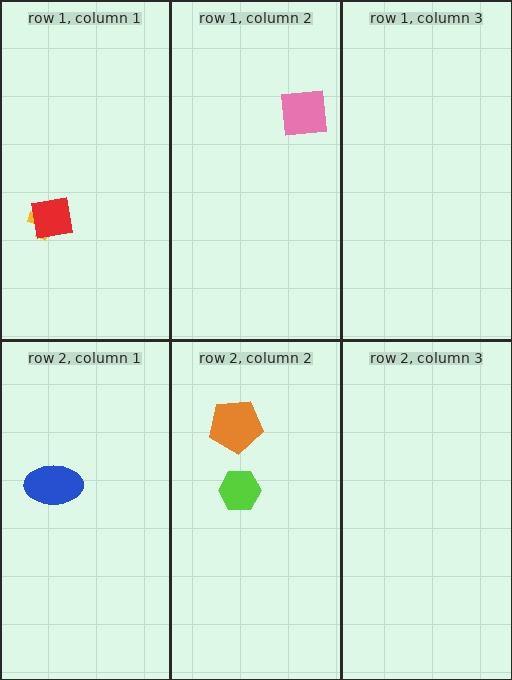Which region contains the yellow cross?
The row 1, column 1 region.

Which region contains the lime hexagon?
The row 2, column 2 region.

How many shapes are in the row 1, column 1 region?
2.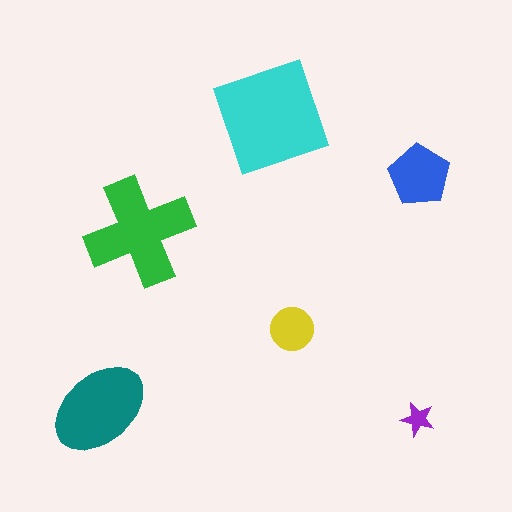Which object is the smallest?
The purple star.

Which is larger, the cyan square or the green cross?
The cyan square.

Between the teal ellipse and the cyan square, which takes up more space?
The cyan square.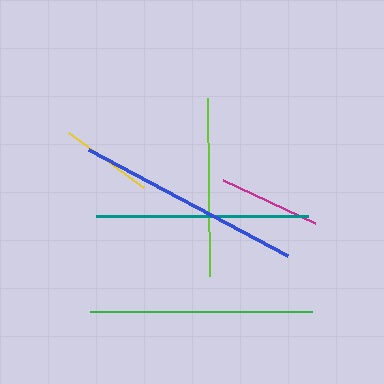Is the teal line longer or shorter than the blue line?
The blue line is longer than the teal line.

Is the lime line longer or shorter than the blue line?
The blue line is longer than the lime line.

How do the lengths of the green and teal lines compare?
The green and teal lines are approximately the same length.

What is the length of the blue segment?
The blue segment is approximately 226 pixels long.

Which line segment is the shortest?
The yellow line is the shortest at approximately 93 pixels.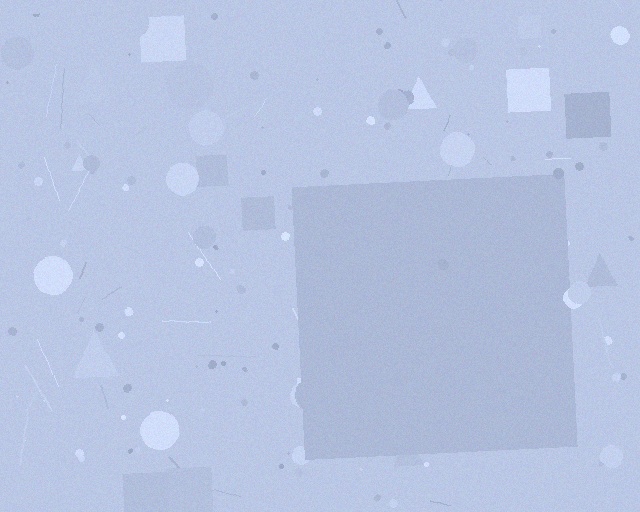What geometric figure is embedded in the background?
A square is embedded in the background.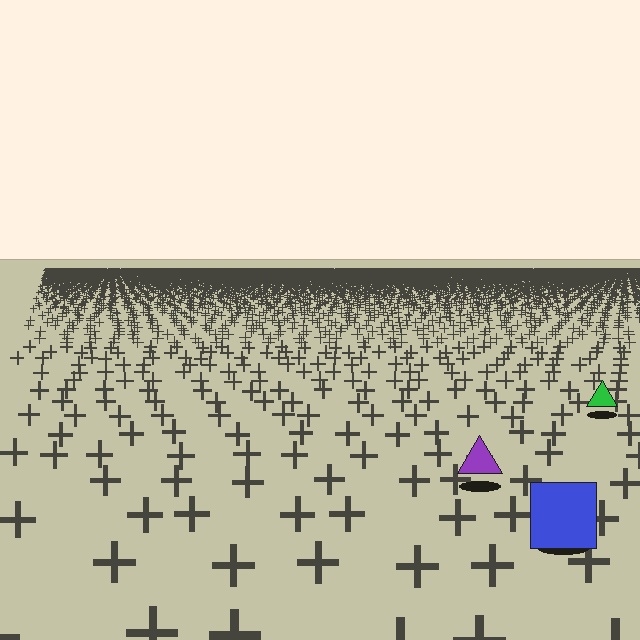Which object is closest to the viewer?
The blue square is closest. The texture marks near it are larger and more spread out.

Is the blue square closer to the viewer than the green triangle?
Yes. The blue square is closer — you can tell from the texture gradient: the ground texture is coarser near it.